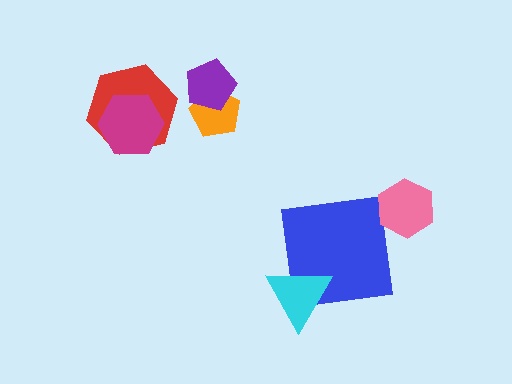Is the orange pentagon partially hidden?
Yes, it is partially covered by another shape.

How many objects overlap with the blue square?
1 object overlaps with the blue square.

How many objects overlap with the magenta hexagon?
1 object overlaps with the magenta hexagon.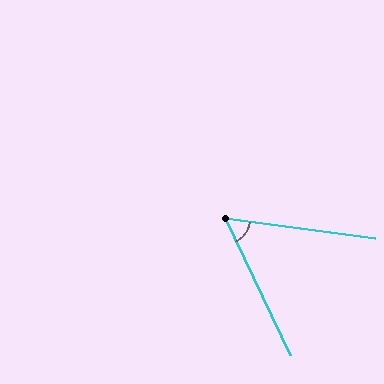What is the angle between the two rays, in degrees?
Approximately 57 degrees.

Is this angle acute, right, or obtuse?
It is acute.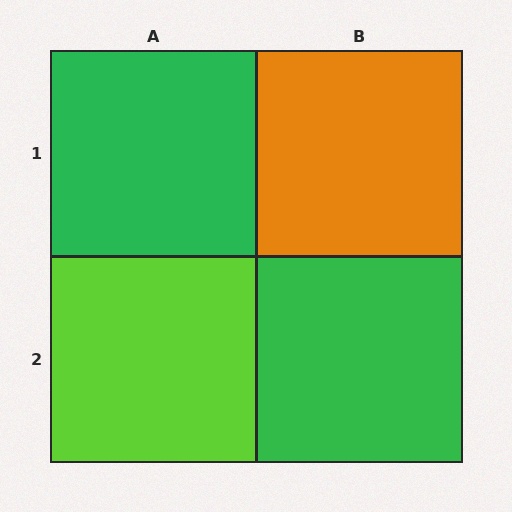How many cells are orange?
1 cell is orange.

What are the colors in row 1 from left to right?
Green, orange.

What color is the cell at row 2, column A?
Lime.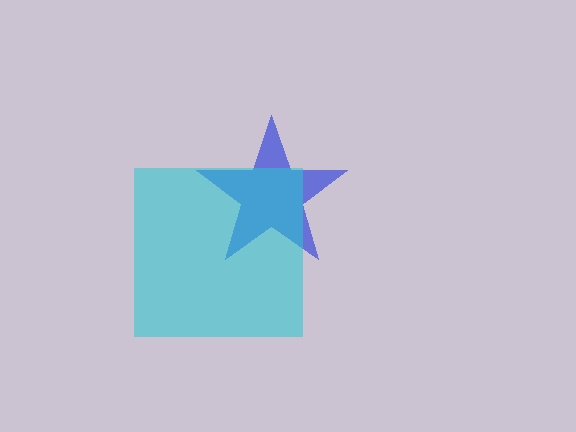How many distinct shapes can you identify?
There are 2 distinct shapes: a blue star, a cyan square.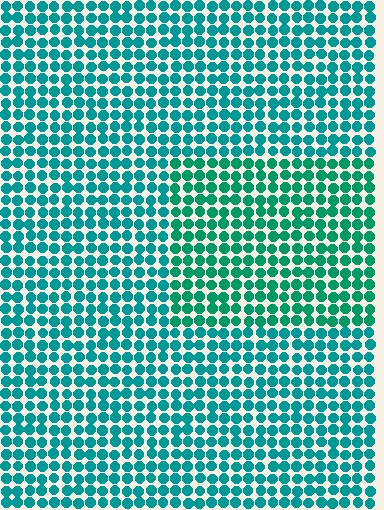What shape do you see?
I see a rectangle.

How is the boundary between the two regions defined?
The boundary is defined purely by a slight shift in hue (about 19 degrees). Spacing, size, and orientation are identical on both sides.